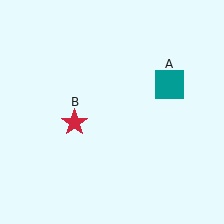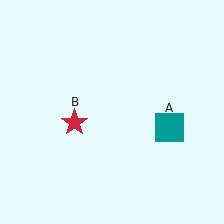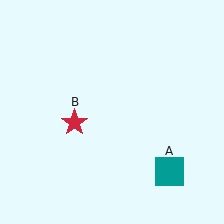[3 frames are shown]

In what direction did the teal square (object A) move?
The teal square (object A) moved down.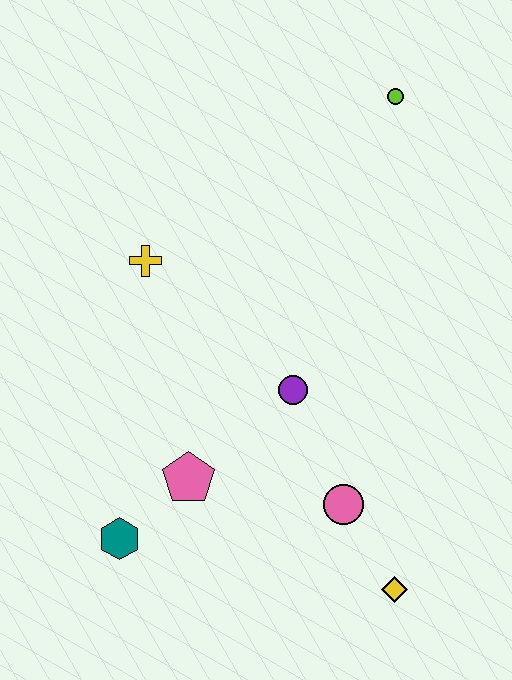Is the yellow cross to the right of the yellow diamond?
No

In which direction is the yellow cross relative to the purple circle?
The yellow cross is to the left of the purple circle.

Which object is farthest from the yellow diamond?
The lime circle is farthest from the yellow diamond.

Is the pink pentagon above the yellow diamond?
Yes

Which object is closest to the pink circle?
The yellow diamond is closest to the pink circle.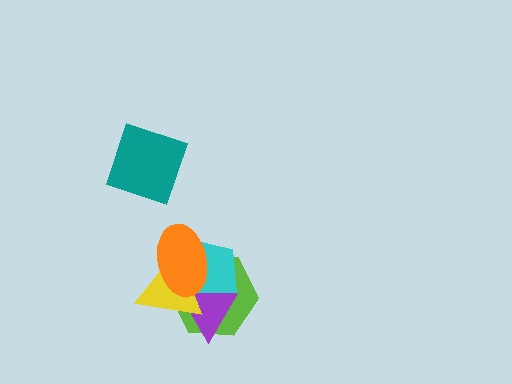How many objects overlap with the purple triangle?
4 objects overlap with the purple triangle.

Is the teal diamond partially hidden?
No, no other shape covers it.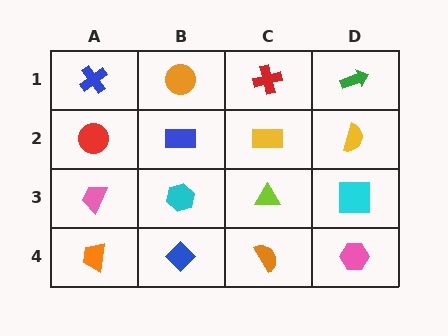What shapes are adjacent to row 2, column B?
An orange circle (row 1, column B), a cyan hexagon (row 3, column B), a red circle (row 2, column A), a yellow rectangle (row 2, column C).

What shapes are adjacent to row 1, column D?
A yellow semicircle (row 2, column D), a red cross (row 1, column C).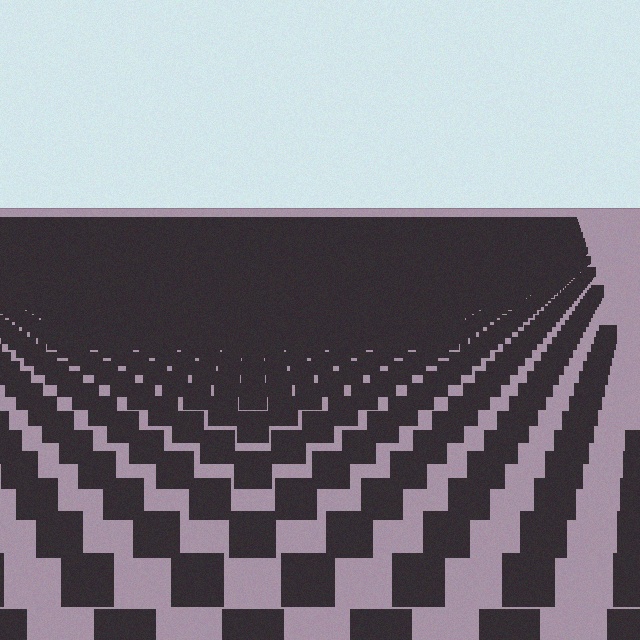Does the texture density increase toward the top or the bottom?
Density increases toward the top.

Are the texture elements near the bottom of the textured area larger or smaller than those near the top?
Larger. Near the bottom, elements are closer to the viewer and appear at a bigger on-screen size.